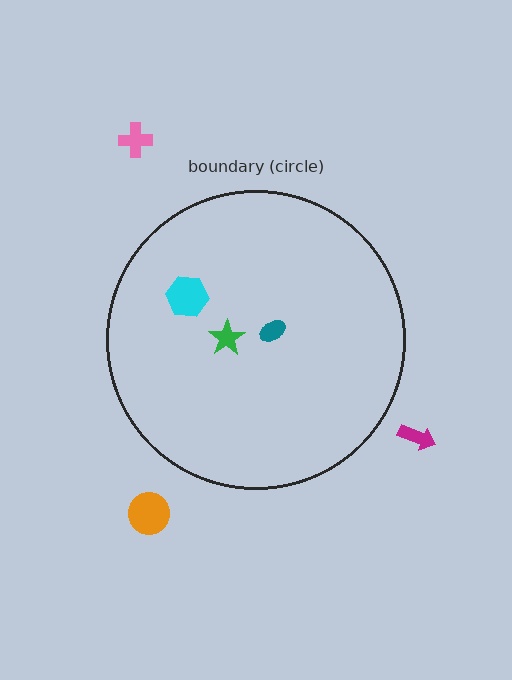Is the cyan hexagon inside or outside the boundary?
Inside.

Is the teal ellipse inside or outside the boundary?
Inside.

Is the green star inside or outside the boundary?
Inside.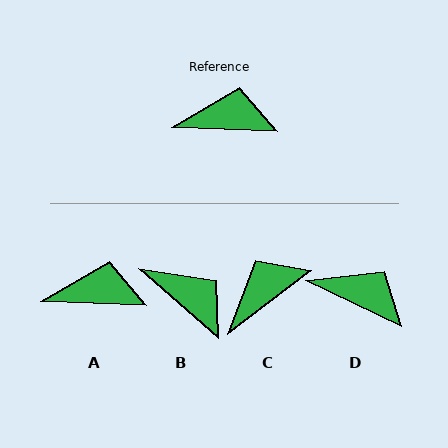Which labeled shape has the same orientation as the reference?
A.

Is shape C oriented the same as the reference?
No, it is off by about 39 degrees.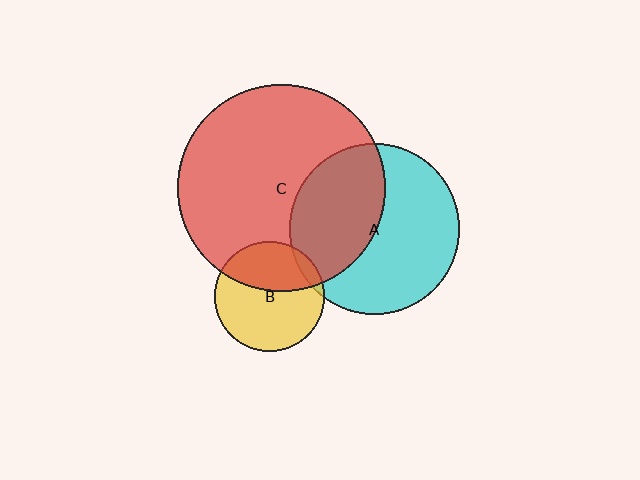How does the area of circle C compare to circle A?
Approximately 1.5 times.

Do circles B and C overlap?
Yes.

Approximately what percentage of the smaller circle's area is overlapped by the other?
Approximately 40%.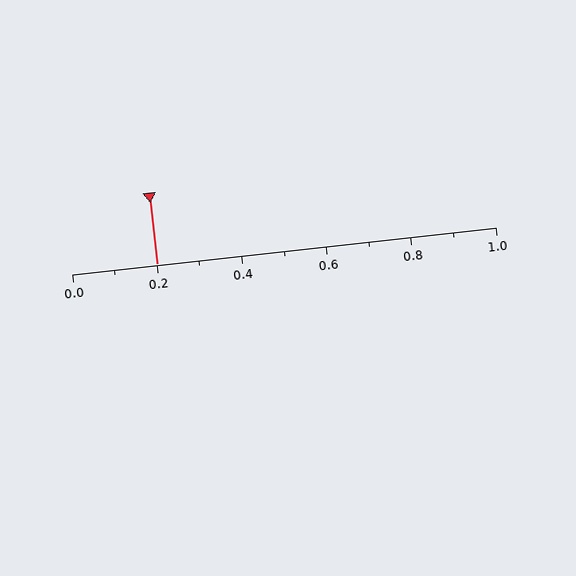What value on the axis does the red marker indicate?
The marker indicates approximately 0.2.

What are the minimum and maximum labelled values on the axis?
The axis runs from 0.0 to 1.0.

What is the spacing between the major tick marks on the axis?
The major ticks are spaced 0.2 apart.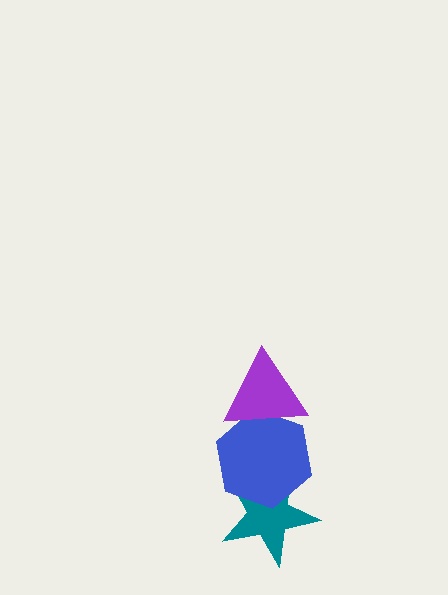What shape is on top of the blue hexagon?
The purple triangle is on top of the blue hexagon.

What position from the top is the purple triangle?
The purple triangle is 1st from the top.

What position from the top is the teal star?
The teal star is 3rd from the top.